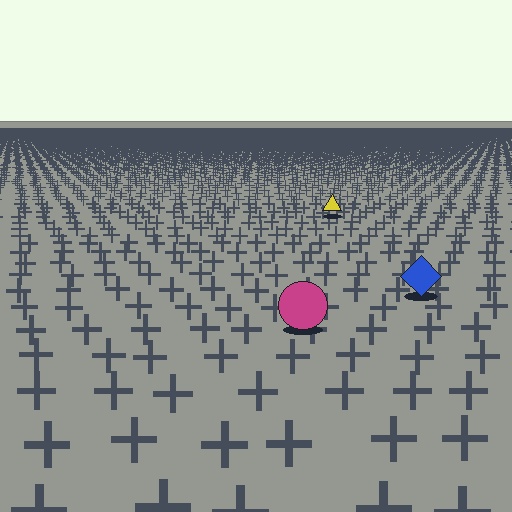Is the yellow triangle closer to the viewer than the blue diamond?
No. The blue diamond is closer — you can tell from the texture gradient: the ground texture is coarser near it.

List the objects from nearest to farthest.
From nearest to farthest: the magenta circle, the blue diamond, the yellow triangle.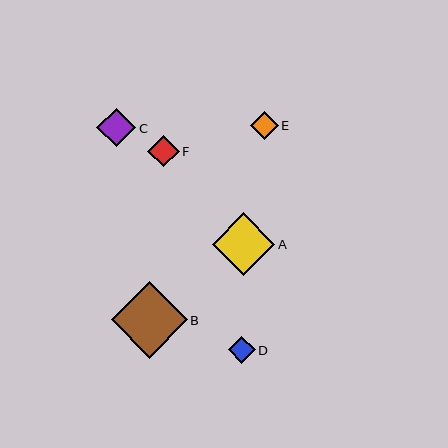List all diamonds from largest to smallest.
From largest to smallest: B, A, C, F, E, D.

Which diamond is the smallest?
Diamond D is the smallest with a size of approximately 27 pixels.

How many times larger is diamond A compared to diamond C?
Diamond A is approximately 1.6 times the size of diamond C.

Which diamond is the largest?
Diamond B is the largest with a size of approximately 76 pixels.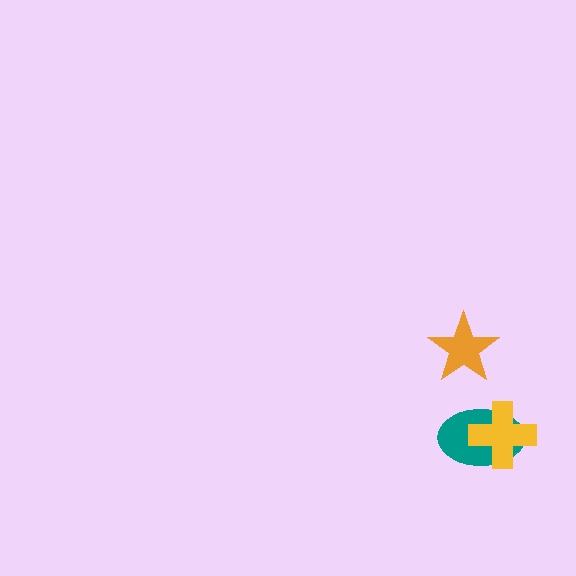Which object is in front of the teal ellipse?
The yellow cross is in front of the teal ellipse.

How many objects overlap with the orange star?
0 objects overlap with the orange star.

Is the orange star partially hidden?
No, no other shape covers it.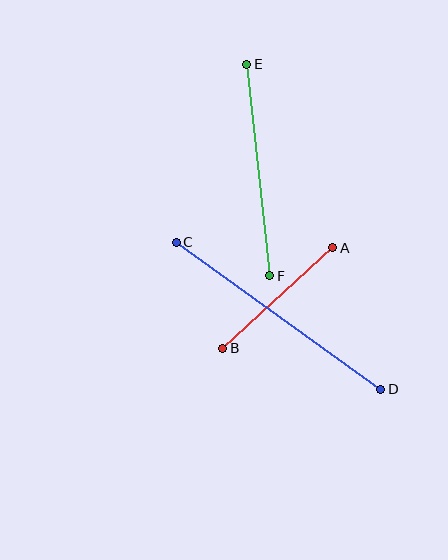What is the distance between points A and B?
The distance is approximately 149 pixels.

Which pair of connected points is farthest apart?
Points C and D are farthest apart.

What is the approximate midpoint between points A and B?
The midpoint is at approximately (278, 298) pixels.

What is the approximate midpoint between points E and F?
The midpoint is at approximately (258, 170) pixels.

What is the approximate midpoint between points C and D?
The midpoint is at approximately (278, 316) pixels.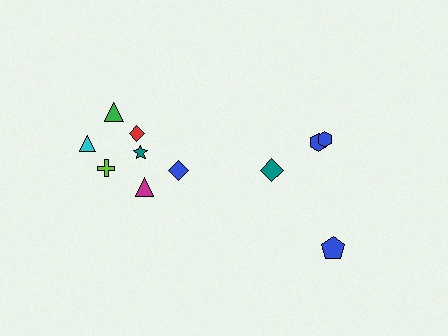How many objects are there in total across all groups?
There are 11 objects.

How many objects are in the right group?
There are 4 objects.